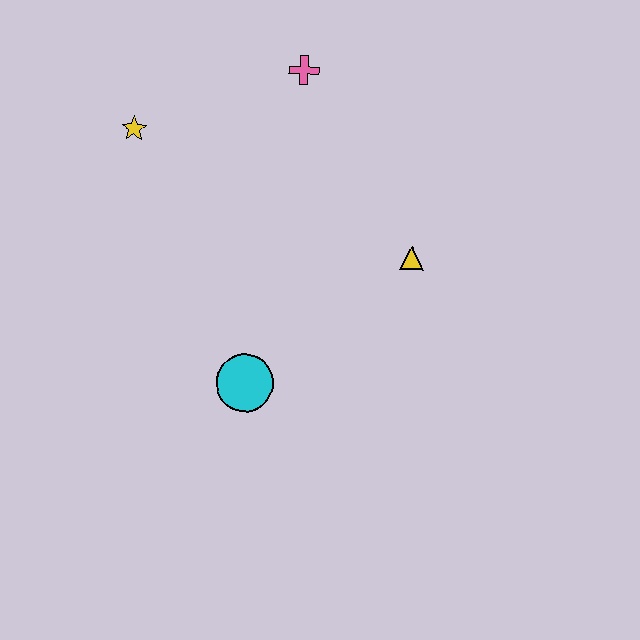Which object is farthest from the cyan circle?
The pink cross is farthest from the cyan circle.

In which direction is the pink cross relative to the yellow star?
The pink cross is to the right of the yellow star.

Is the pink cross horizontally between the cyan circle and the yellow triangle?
Yes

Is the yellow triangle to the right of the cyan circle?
Yes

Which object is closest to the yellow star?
The pink cross is closest to the yellow star.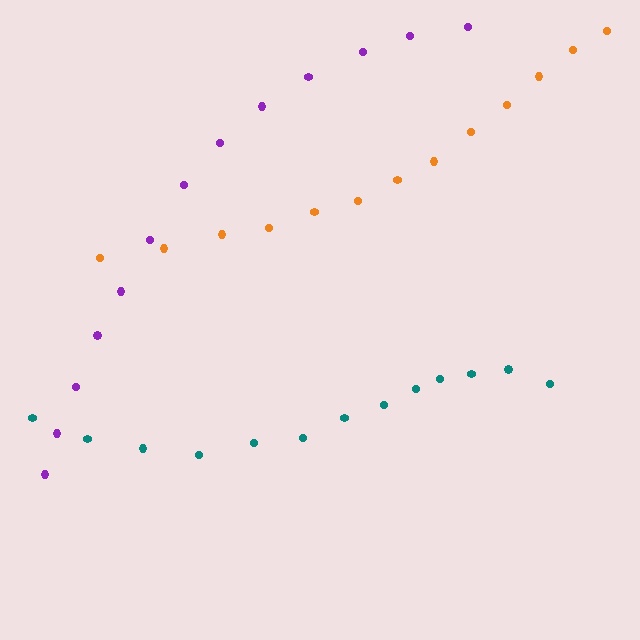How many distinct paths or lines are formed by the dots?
There are 3 distinct paths.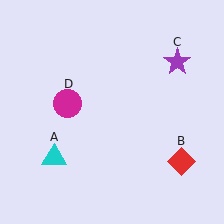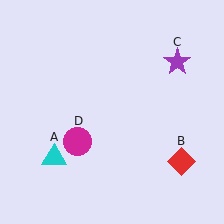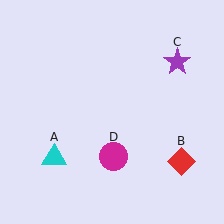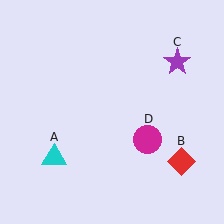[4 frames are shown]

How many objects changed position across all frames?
1 object changed position: magenta circle (object D).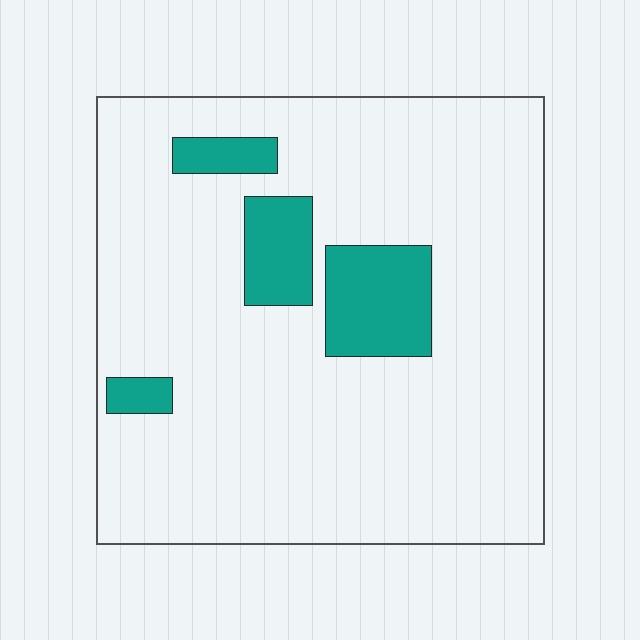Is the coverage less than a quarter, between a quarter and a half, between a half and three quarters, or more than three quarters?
Less than a quarter.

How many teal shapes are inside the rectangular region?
4.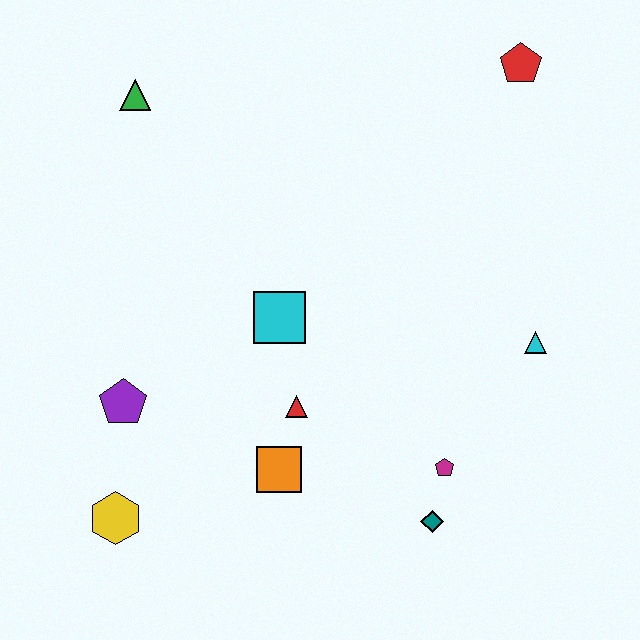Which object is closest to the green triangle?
The cyan square is closest to the green triangle.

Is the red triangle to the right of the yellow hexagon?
Yes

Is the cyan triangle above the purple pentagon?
Yes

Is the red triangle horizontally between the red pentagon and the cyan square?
Yes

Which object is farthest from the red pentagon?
The yellow hexagon is farthest from the red pentagon.